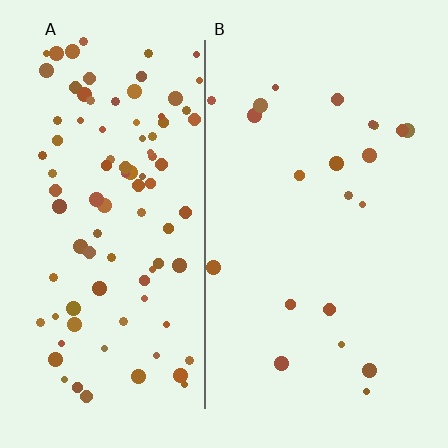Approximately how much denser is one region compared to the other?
Approximately 4.5× — region A over region B.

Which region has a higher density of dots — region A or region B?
A (the left).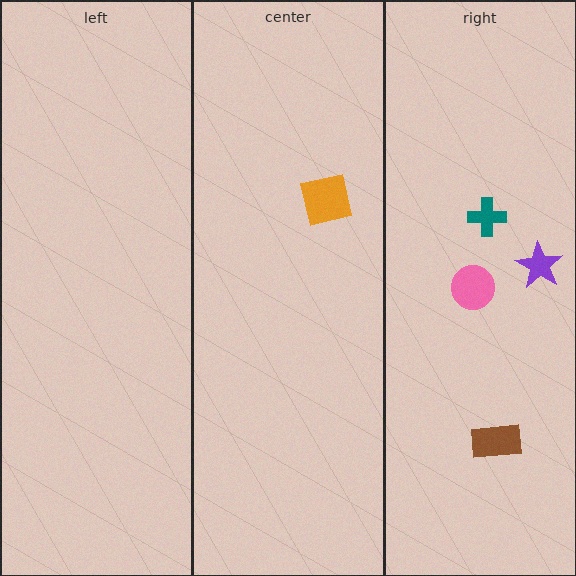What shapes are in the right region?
The brown rectangle, the teal cross, the purple star, the pink circle.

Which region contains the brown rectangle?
The right region.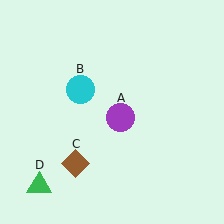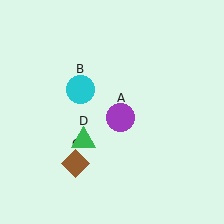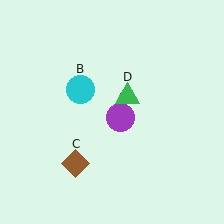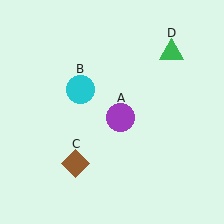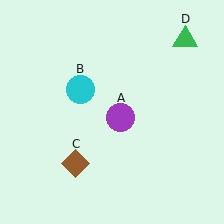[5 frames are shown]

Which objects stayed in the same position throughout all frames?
Purple circle (object A) and cyan circle (object B) and brown diamond (object C) remained stationary.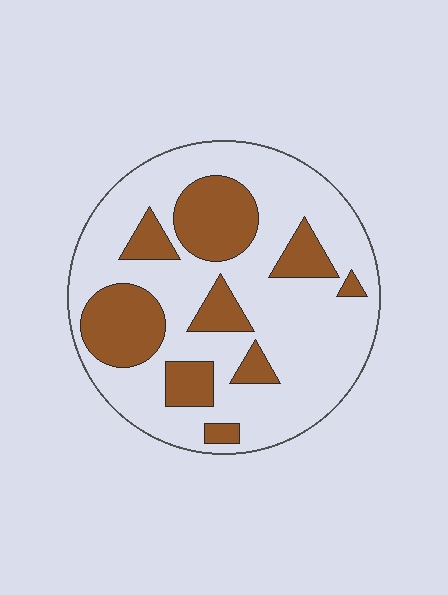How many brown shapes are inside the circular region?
9.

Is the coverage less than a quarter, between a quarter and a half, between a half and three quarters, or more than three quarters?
Between a quarter and a half.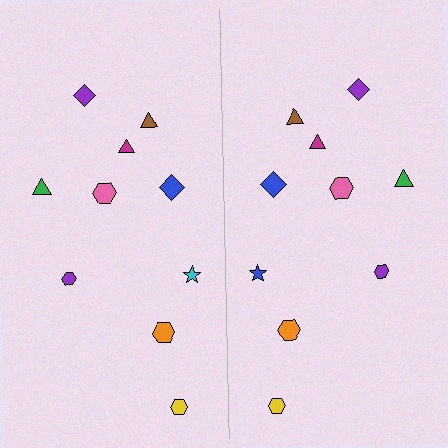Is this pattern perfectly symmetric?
No, the pattern is not perfectly symmetric. The blue star on the right side breaks the symmetry — its mirror counterpart is cyan.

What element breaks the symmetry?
The blue star on the right side breaks the symmetry — its mirror counterpart is cyan.